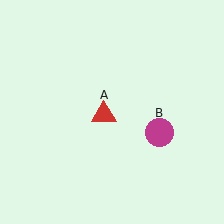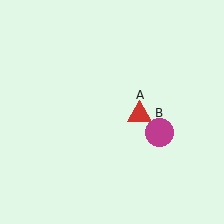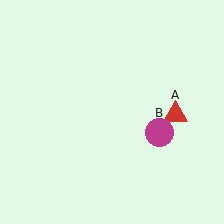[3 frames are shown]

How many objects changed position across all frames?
1 object changed position: red triangle (object A).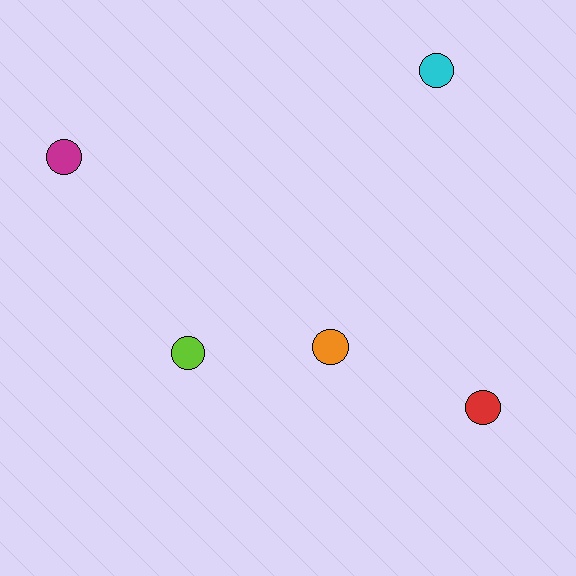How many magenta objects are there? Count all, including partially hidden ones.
There is 1 magenta object.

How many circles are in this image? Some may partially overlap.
There are 5 circles.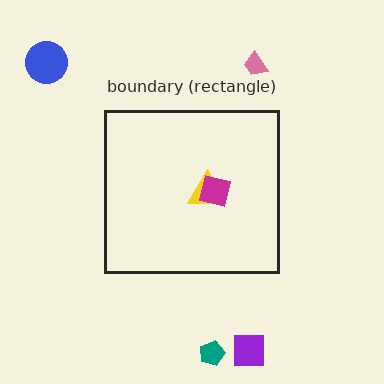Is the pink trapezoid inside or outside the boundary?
Outside.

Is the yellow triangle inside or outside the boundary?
Inside.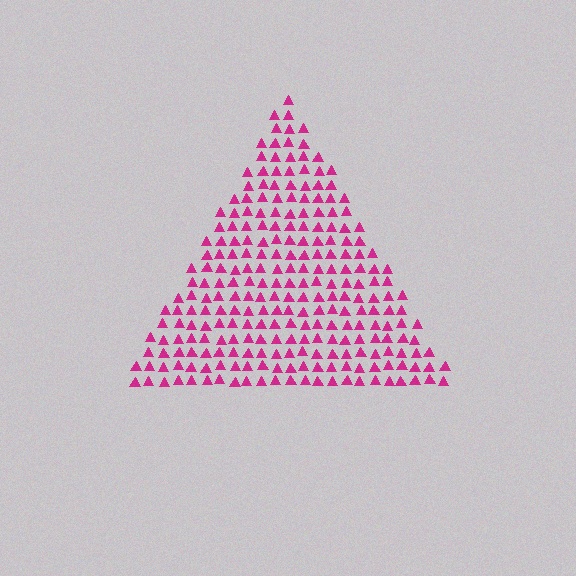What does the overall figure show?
The overall figure shows a triangle.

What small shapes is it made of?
It is made of small triangles.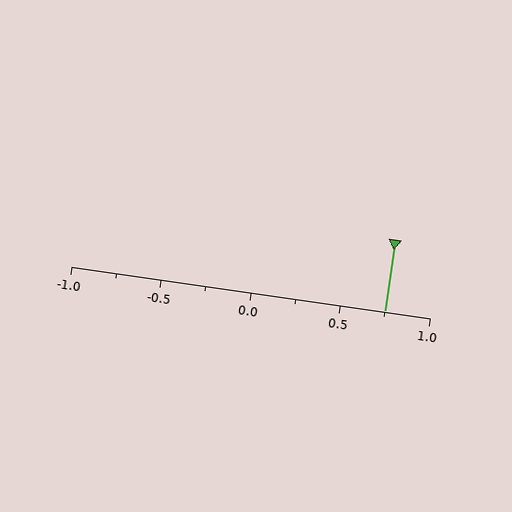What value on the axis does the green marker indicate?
The marker indicates approximately 0.75.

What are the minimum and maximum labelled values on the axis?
The axis runs from -1.0 to 1.0.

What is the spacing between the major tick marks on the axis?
The major ticks are spaced 0.5 apart.